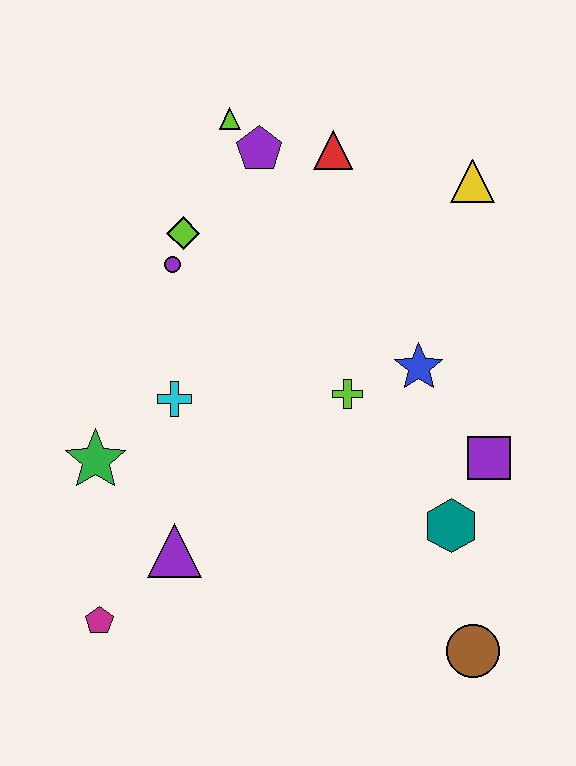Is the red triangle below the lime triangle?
Yes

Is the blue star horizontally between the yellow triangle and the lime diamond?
Yes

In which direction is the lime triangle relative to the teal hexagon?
The lime triangle is above the teal hexagon.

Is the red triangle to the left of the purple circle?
No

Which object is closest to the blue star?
The lime cross is closest to the blue star.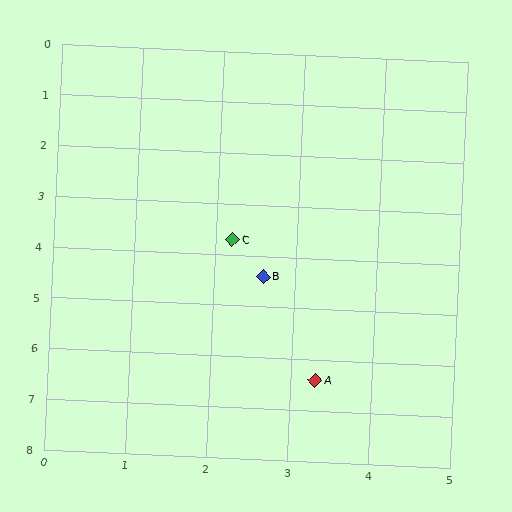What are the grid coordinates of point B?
Point B is at approximately (2.6, 4.4).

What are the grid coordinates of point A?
Point A is at approximately (3.3, 6.4).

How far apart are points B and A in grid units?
Points B and A are about 2.1 grid units apart.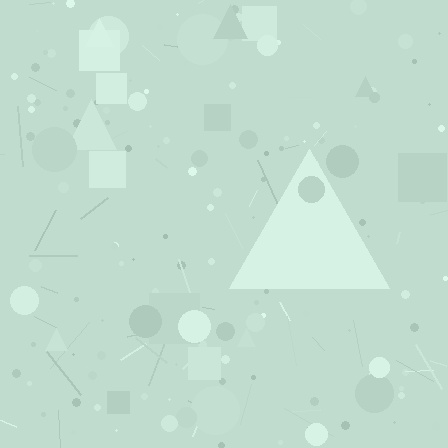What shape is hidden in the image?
A triangle is hidden in the image.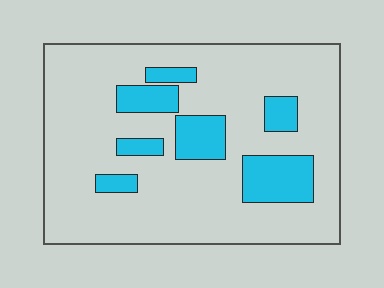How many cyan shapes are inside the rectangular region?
7.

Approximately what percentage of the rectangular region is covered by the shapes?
Approximately 20%.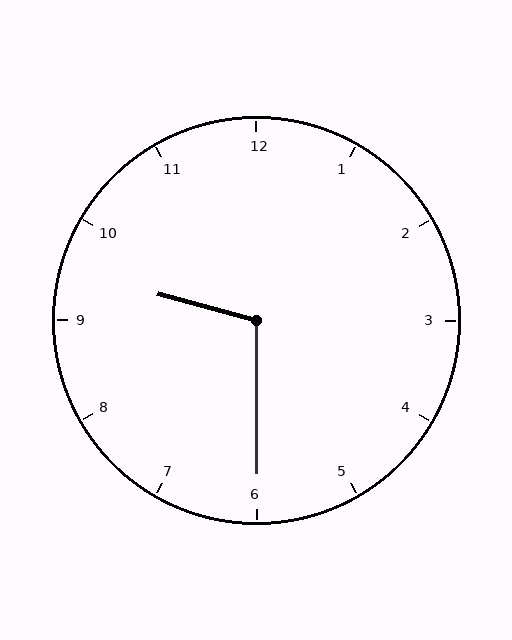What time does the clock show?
9:30.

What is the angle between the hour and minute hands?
Approximately 105 degrees.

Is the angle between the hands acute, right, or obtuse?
It is obtuse.